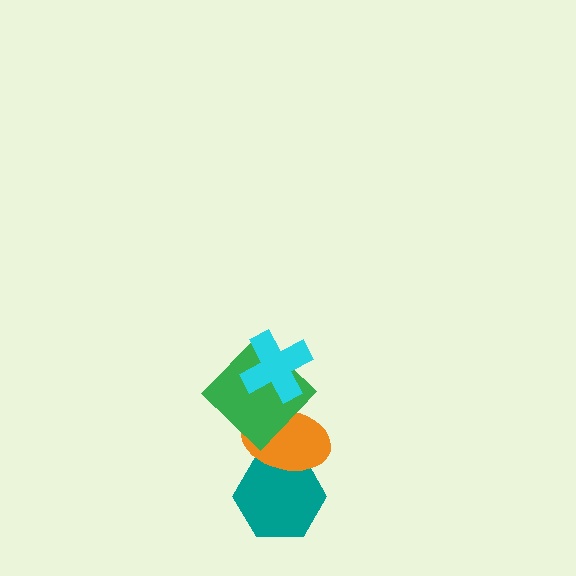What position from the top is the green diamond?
The green diamond is 2nd from the top.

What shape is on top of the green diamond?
The cyan cross is on top of the green diamond.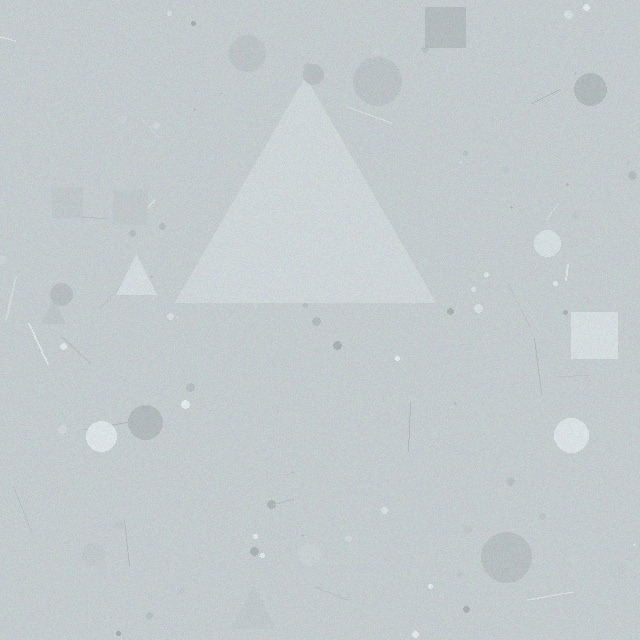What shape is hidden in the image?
A triangle is hidden in the image.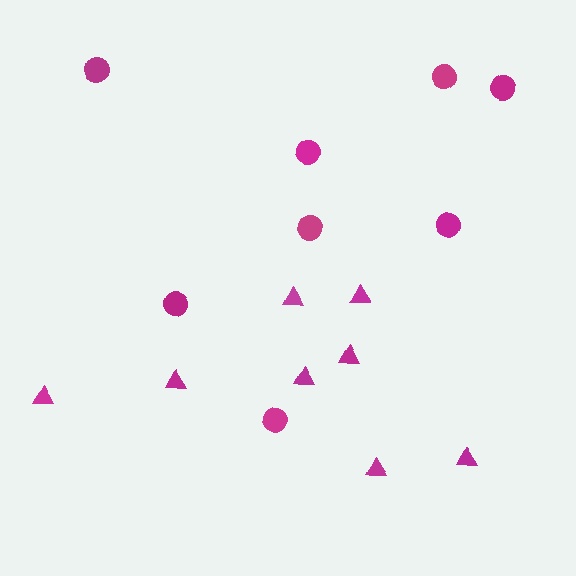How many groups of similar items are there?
There are 2 groups: one group of circles (8) and one group of triangles (8).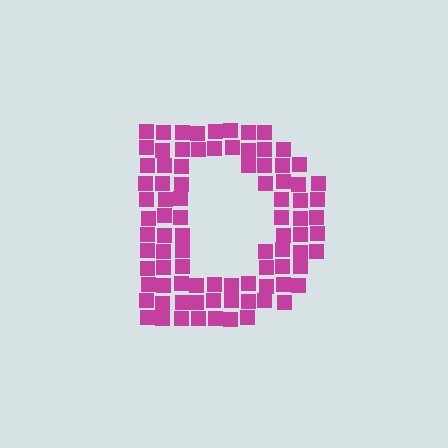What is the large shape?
The large shape is the letter D.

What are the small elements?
The small elements are squares.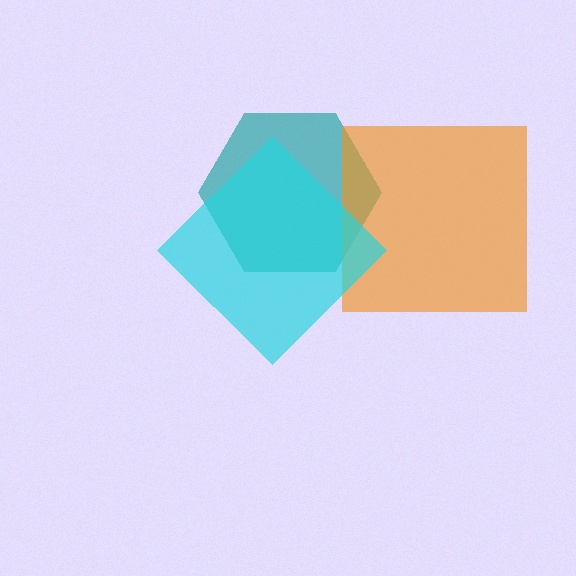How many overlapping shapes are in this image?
There are 3 overlapping shapes in the image.